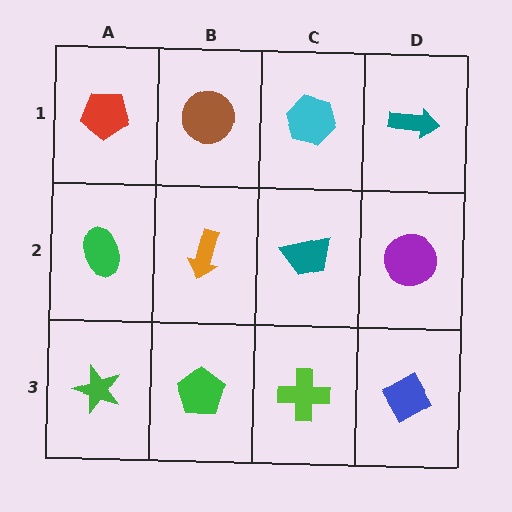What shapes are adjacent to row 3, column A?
A green ellipse (row 2, column A), a green pentagon (row 3, column B).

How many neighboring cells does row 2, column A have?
3.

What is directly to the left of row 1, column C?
A brown circle.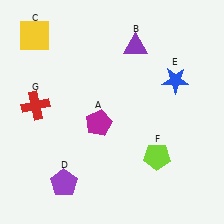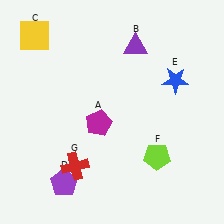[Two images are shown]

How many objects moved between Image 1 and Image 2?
1 object moved between the two images.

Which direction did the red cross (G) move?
The red cross (G) moved down.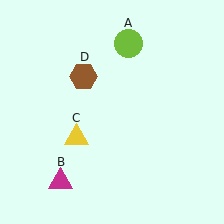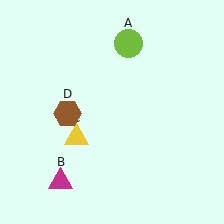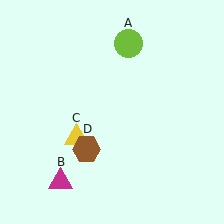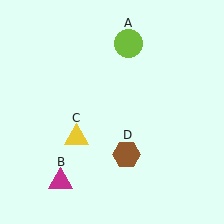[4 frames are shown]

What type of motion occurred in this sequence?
The brown hexagon (object D) rotated counterclockwise around the center of the scene.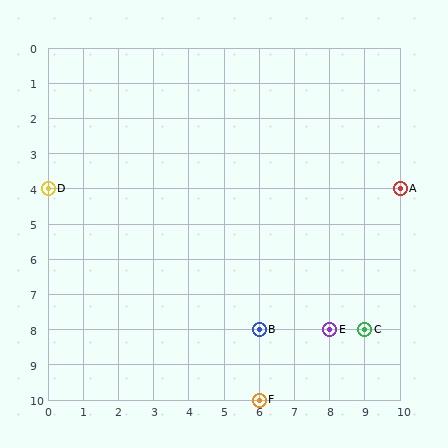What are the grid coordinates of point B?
Point B is at grid coordinates (6, 8).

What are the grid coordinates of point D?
Point D is at grid coordinates (0, 4).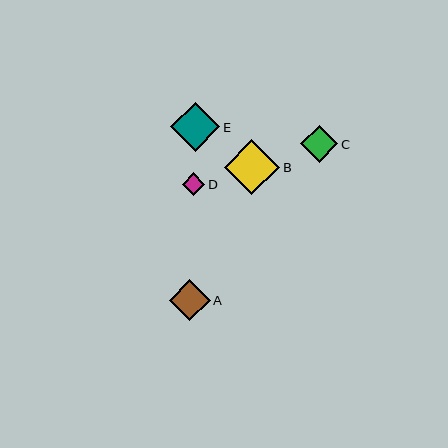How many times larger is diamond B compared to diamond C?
Diamond B is approximately 1.5 times the size of diamond C.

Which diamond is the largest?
Diamond B is the largest with a size of approximately 55 pixels.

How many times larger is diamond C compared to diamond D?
Diamond C is approximately 1.7 times the size of diamond D.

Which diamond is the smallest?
Diamond D is the smallest with a size of approximately 22 pixels.